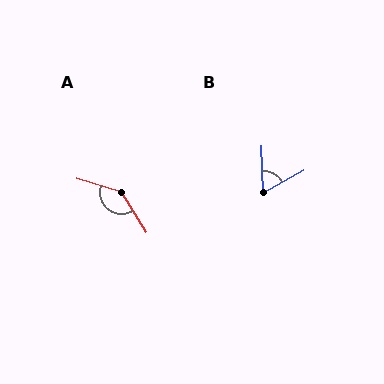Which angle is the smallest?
B, at approximately 62 degrees.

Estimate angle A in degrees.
Approximately 138 degrees.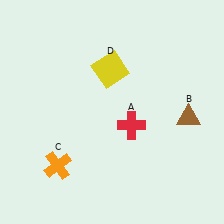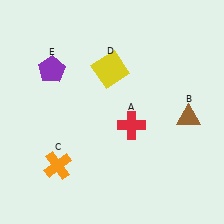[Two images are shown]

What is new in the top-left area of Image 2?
A purple pentagon (E) was added in the top-left area of Image 2.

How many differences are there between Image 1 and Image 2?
There is 1 difference between the two images.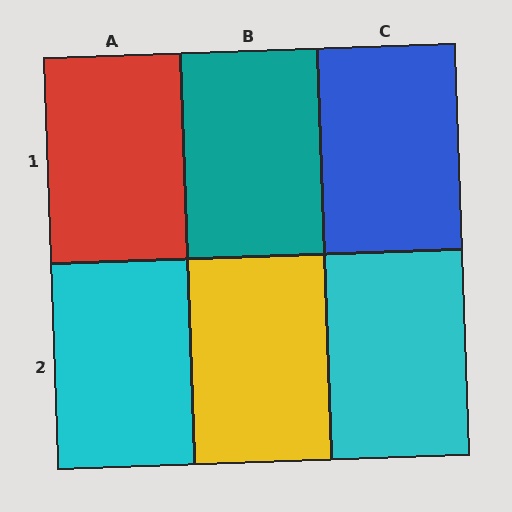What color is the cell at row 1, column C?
Blue.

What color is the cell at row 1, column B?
Teal.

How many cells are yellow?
1 cell is yellow.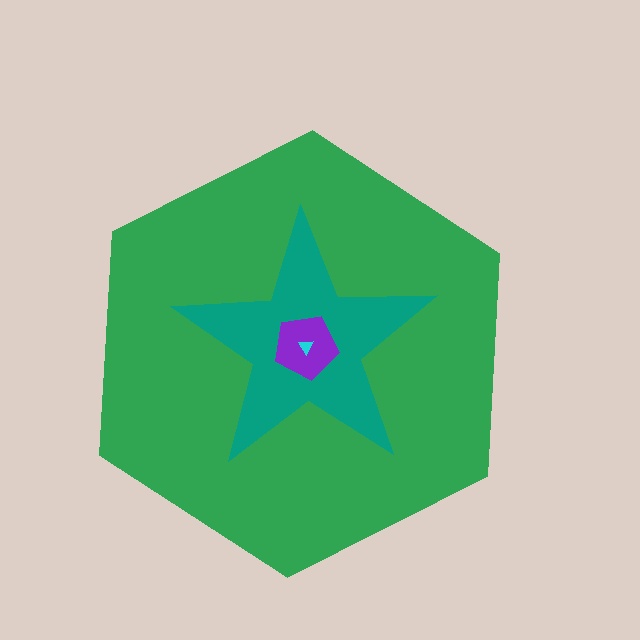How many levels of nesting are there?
4.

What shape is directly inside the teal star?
The purple pentagon.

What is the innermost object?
The cyan triangle.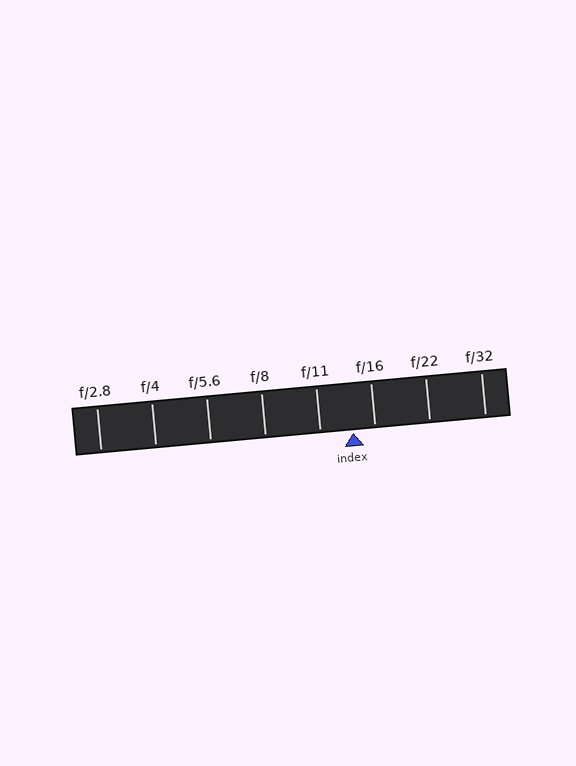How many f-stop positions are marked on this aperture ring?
There are 8 f-stop positions marked.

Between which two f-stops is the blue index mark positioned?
The index mark is between f/11 and f/16.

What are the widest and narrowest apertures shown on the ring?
The widest aperture shown is f/2.8 and the narrowest is f/32.